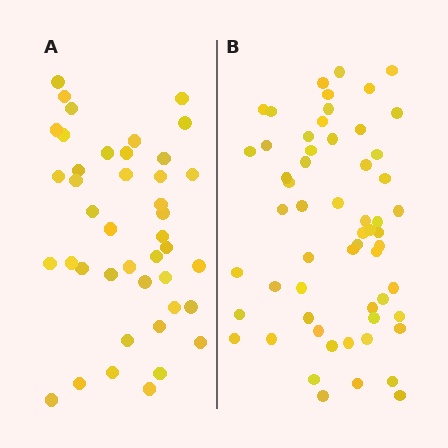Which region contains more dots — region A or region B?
Region B (the right region) has more dots.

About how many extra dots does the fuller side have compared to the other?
Region B has approximately 15 more dots than region A.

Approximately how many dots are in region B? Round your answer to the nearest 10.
About 60 dots. (The exact count is 58, which rounds to 60.)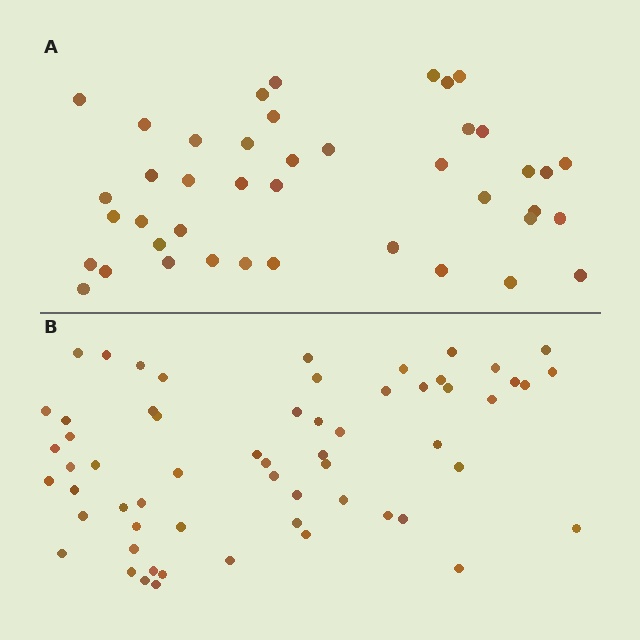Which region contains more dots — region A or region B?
Region B (the bottom region) has more dots.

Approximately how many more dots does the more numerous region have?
Region B has approximately 20 more dots than region A.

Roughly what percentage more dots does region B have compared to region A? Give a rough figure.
About 45% more.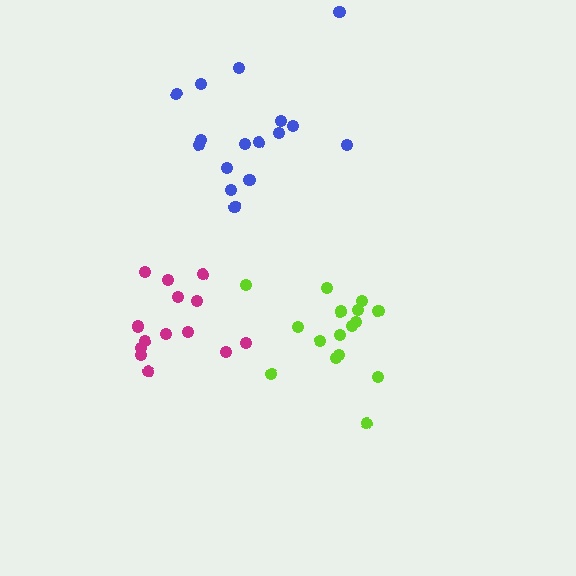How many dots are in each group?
Group 1: 16 dots, Group 2: 14 dots, Group 3: 16 dots (46 total).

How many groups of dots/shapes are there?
There are 3 groups.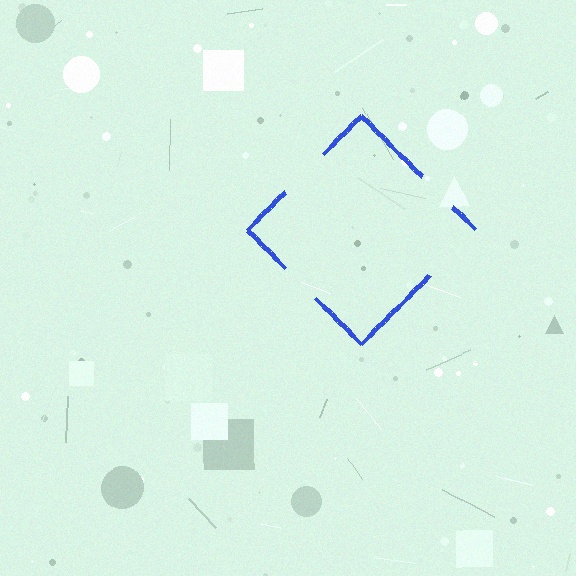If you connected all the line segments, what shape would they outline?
They would outline a diamond.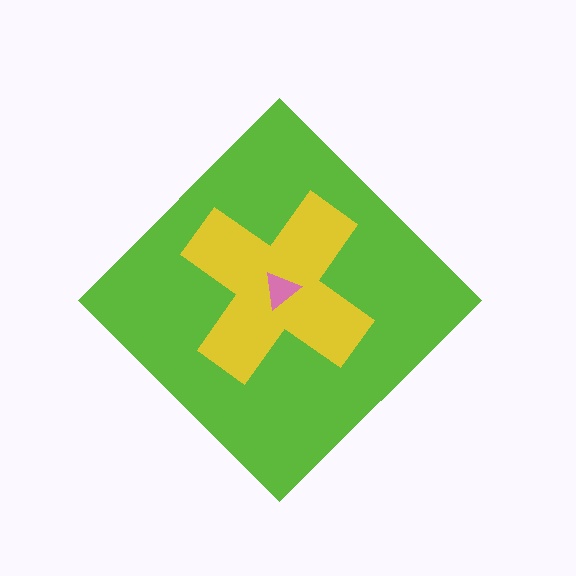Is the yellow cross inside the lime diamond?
Yes.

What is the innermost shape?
The pink triangle.